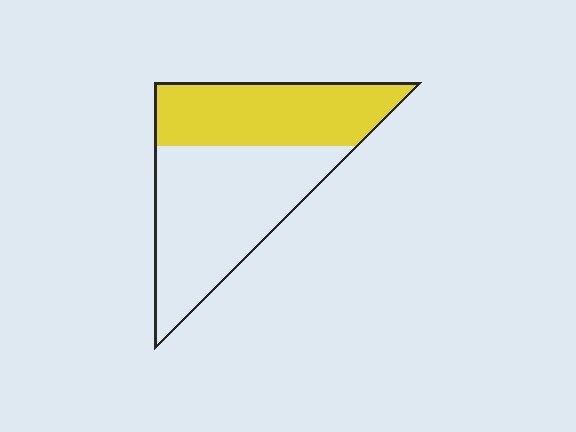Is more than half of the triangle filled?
No.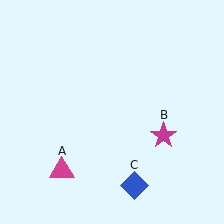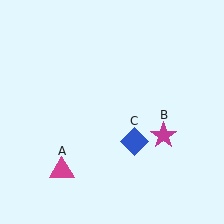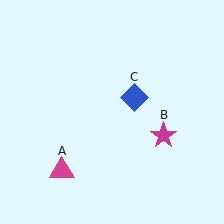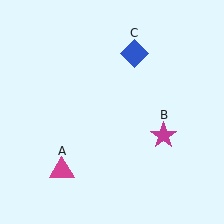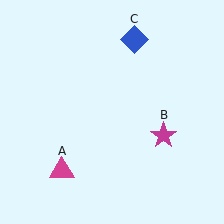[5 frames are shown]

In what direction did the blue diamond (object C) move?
The blue diamond (object C) moved up.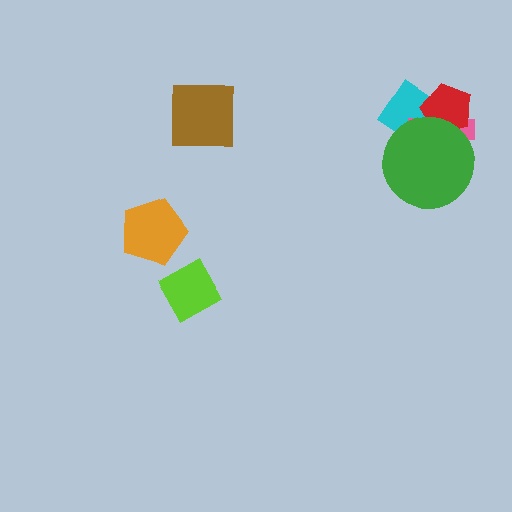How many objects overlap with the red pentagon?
3 objects overlap with the red pentagon.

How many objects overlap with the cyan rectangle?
3 objects overlap with the cyan rectangle.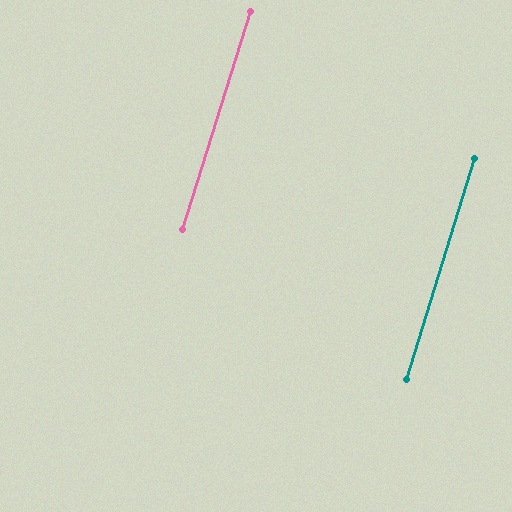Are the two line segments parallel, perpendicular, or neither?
Parallel — their directions differ by only 0.2°.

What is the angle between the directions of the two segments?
Approximately 0 degrees.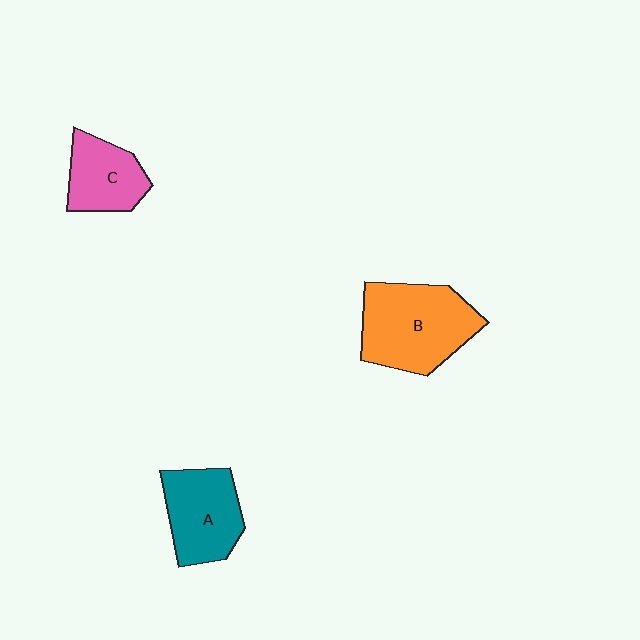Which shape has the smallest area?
Shape C (pink).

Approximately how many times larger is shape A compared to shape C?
Approximately 1.2 times.